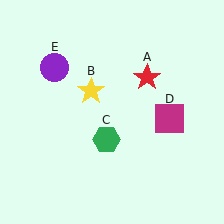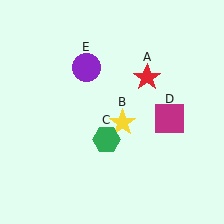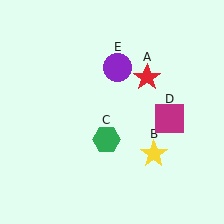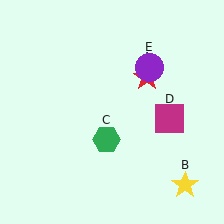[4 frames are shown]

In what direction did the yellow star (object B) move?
The yellow star (object B) moved down and to the right.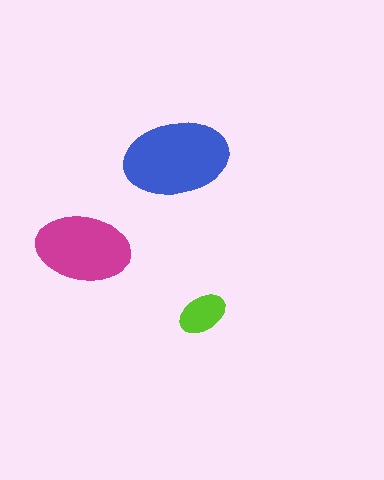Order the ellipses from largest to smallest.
the blue one, the magenta one, the lime one.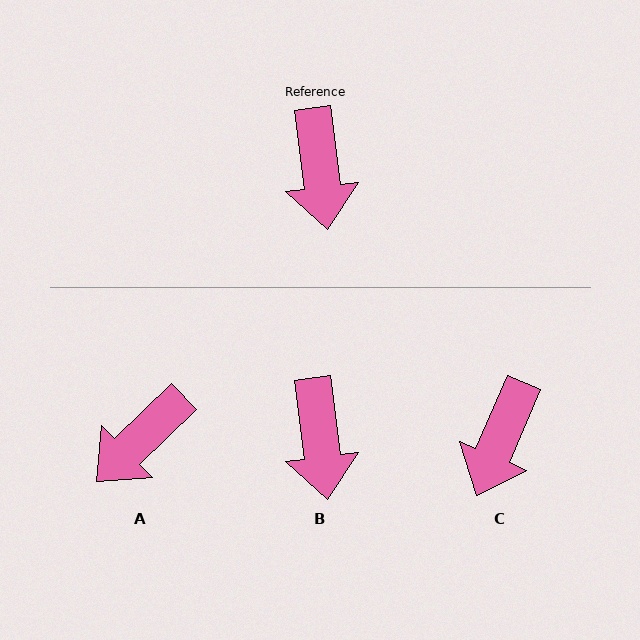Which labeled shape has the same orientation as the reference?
B.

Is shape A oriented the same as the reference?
No, it is off by about 53 degrees.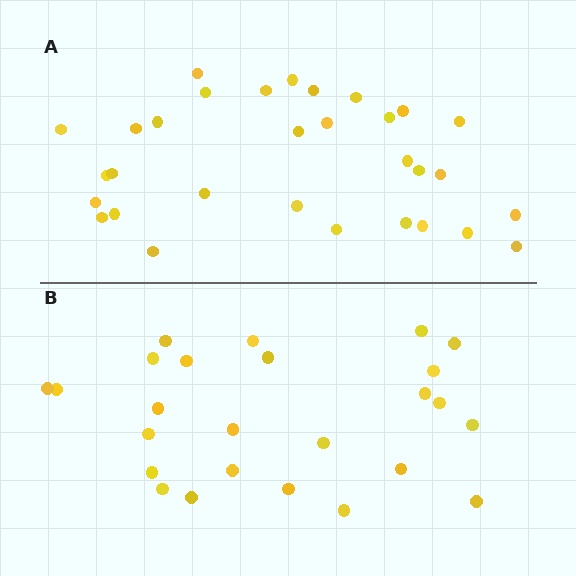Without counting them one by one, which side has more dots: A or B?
Region A (the top region) has more dots.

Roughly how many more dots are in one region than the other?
Region A has about 6 more dots than region B.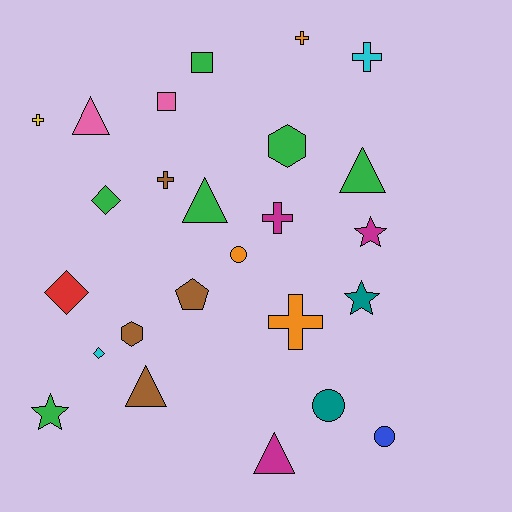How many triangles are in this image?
There are 5 triangles.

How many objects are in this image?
There are 25 objects.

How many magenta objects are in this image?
There are 3 magenta objects.